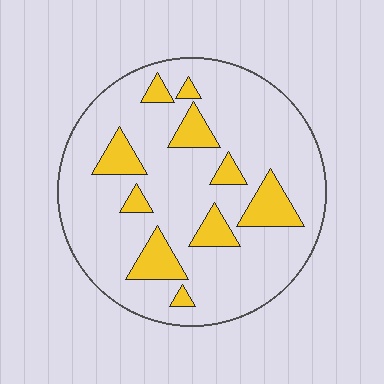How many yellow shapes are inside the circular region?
10.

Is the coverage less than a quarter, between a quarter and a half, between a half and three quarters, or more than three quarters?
Less than a quarter.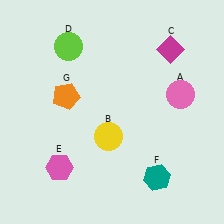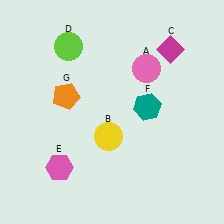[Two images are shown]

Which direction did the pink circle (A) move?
The pink circle (A) moved left.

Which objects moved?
The objects that moved are: the pink circle (A), the teal hexagon (F).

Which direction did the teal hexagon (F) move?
The teal hexagon (F) moved up.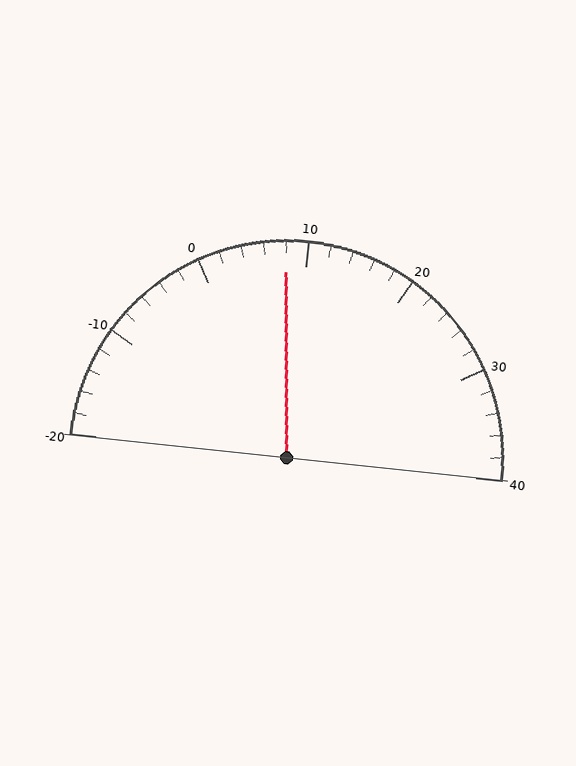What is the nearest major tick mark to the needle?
The nearest major tick mark is 10.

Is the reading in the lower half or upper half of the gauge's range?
The reading is in the lower half of the range (-20 to 40).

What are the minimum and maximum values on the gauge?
The gauge ranges from -20 to 40.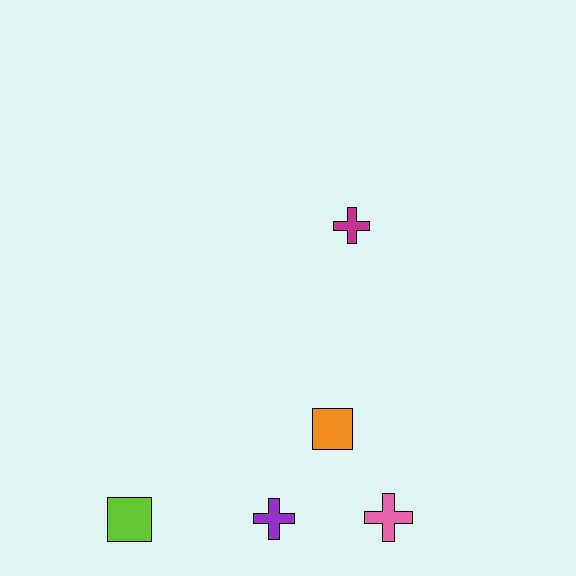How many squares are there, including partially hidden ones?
There are 2 squares.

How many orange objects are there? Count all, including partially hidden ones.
There is 1 orange object.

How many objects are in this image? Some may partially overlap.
There are 5 objects.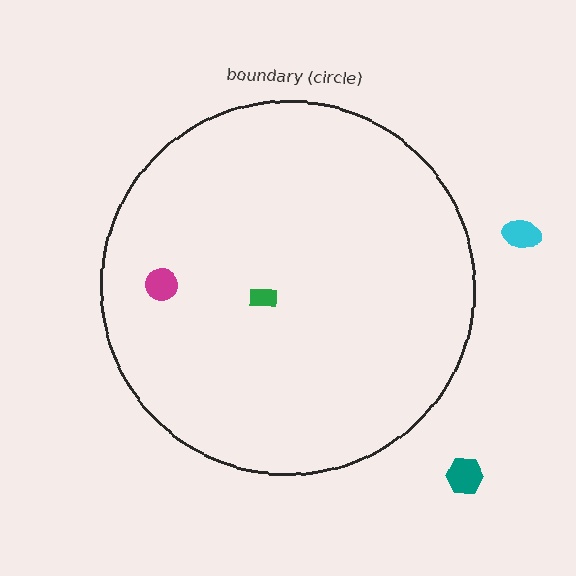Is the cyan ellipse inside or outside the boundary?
Outside.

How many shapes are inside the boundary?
2 inside, 2 outside.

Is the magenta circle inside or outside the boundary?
Inside.